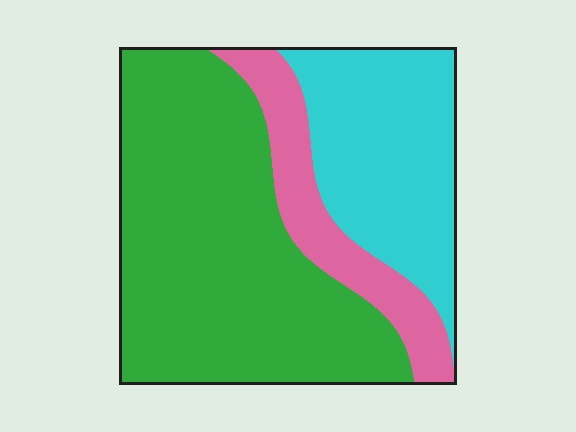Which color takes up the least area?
Pink, at roughly 15%.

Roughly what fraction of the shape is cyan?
Cyan covers around 30% of the shape.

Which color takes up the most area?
Green, at roughly 55%.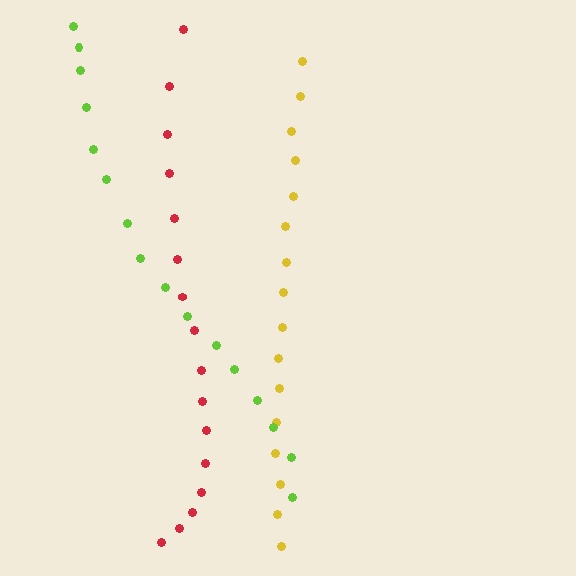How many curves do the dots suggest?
There are 3 distinct paths.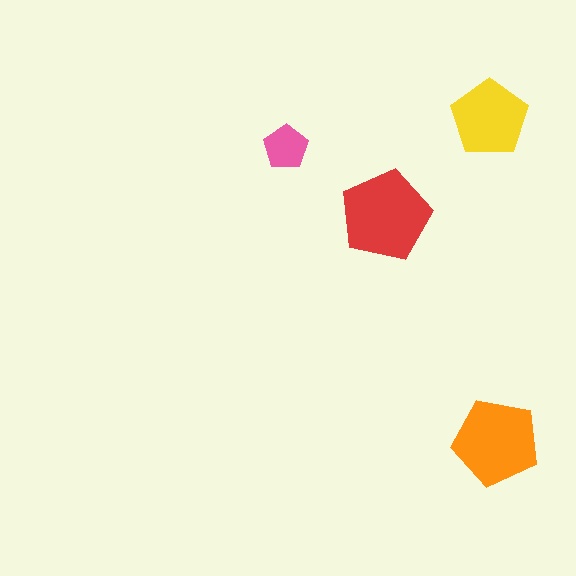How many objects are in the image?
There are 4 objects in the image.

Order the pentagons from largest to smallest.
the red one, the orange one, the yellow one, the pink one.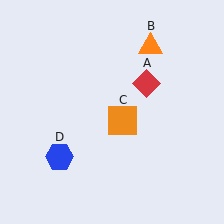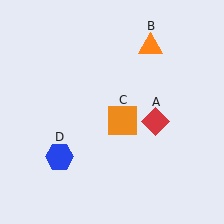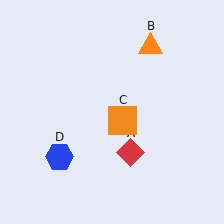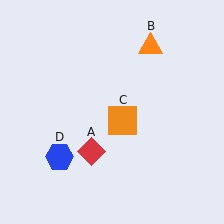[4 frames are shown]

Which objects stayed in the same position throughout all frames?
Orange triangle (object B) and orange square (object C) and blue hexagon (object D) remained stationary.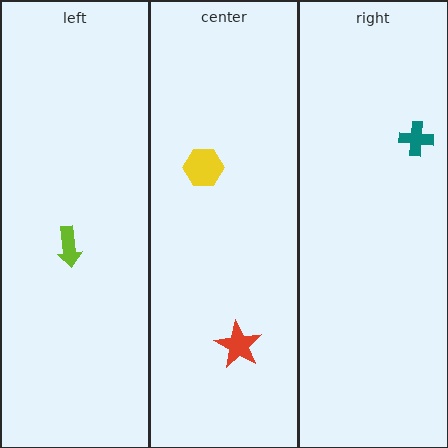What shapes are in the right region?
The teal cross.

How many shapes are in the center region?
2.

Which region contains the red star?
The center region.